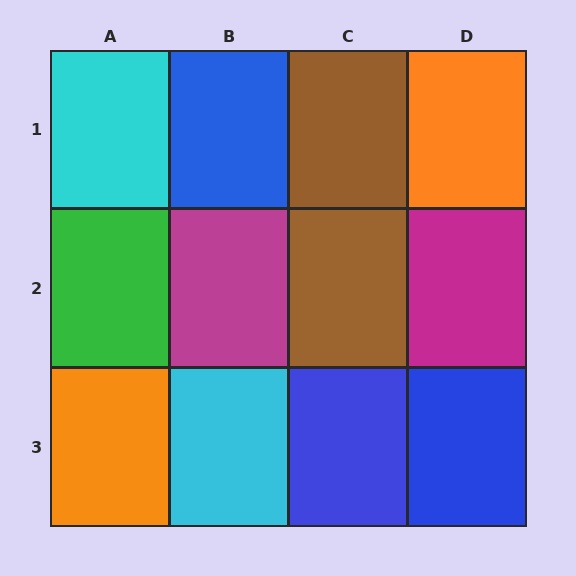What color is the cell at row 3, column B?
Cyan.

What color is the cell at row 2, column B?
Magenta.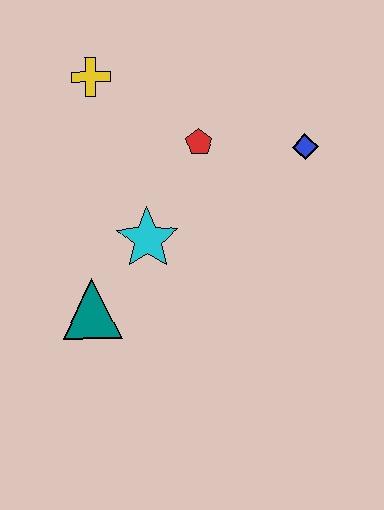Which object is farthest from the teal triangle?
The blue diamond is farthest from the teal triangle.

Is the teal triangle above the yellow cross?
No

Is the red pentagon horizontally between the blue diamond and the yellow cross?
Yes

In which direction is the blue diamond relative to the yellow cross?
The blue diamond is to the right of the yellow cross.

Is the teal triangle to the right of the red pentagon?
No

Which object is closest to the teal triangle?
The cyan star is closest to the teal triangle.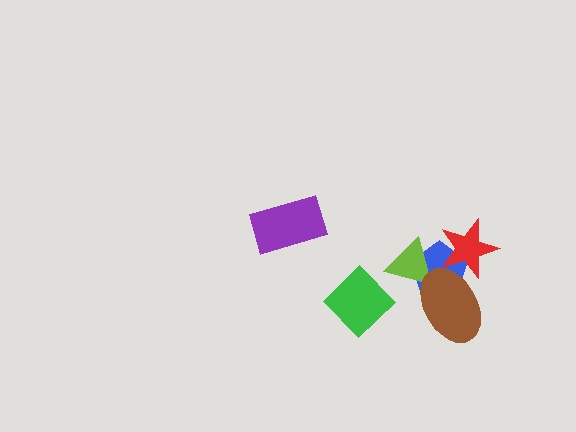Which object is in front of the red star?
The brown ellipse is in front of the red star.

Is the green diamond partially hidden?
No, no other shape covers it.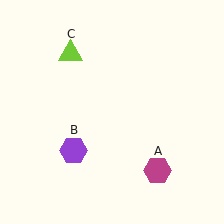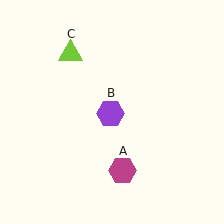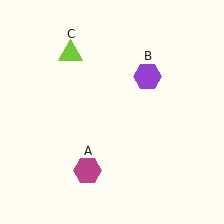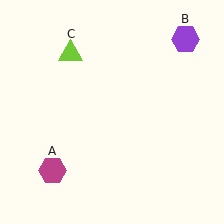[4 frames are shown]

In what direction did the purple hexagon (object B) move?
The purple hexagon (object B) moved up and to the right.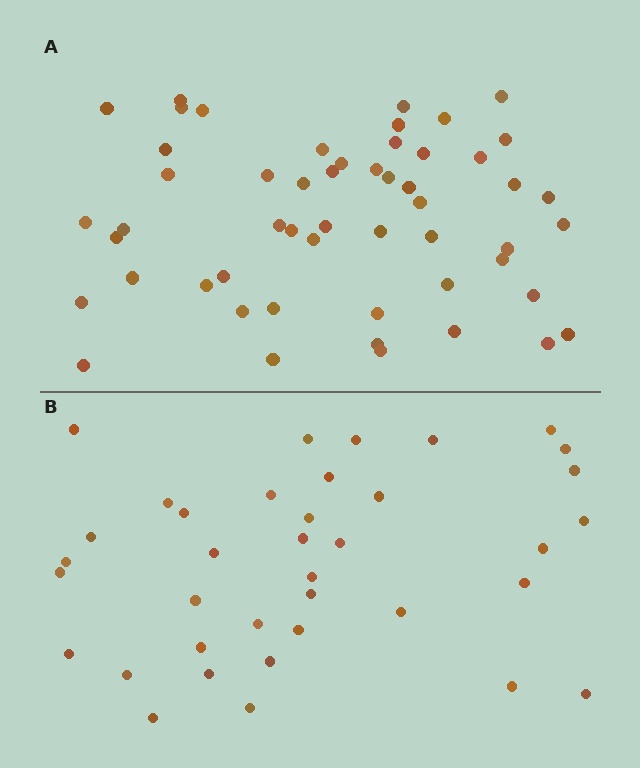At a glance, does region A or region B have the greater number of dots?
Region A (the top region) has more dots.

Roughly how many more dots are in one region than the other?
Region A has approximately 15 more dots than region B.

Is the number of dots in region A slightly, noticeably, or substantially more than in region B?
Region A has noticeably more, but not dramatically so. The ratio is roughly 1.4 to 1.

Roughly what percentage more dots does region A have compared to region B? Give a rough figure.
About 45% more.